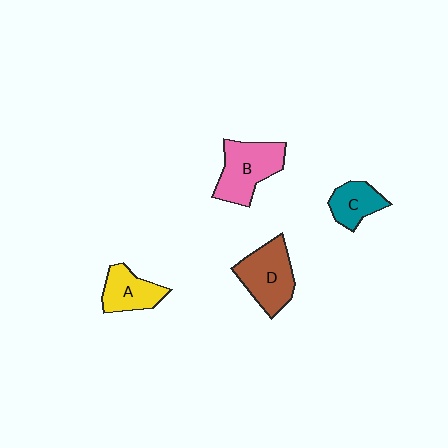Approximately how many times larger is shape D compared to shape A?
Approximately 1.4 times.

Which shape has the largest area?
Shape B (pink).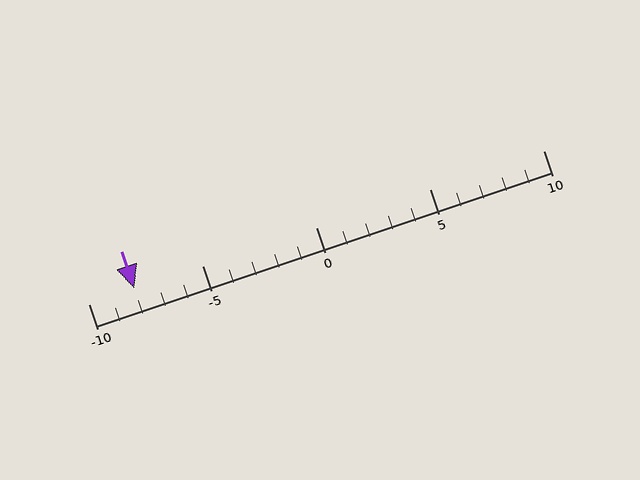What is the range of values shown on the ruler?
The ruler shows values from -10 to 10.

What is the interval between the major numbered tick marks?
The major tick marks are spaced 5 units apart.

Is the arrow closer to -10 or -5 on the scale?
The arrow is closer to -10.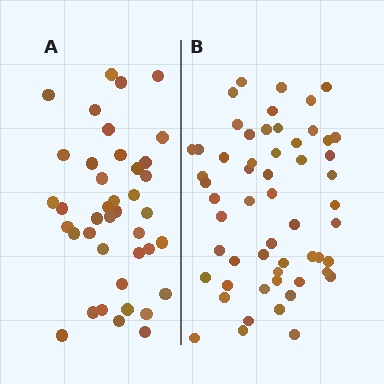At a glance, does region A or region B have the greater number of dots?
Region B (the right region) has more dots.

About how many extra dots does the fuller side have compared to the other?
Region B has approximately 15 more dots than region A.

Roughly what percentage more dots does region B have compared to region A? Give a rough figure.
About 40% more.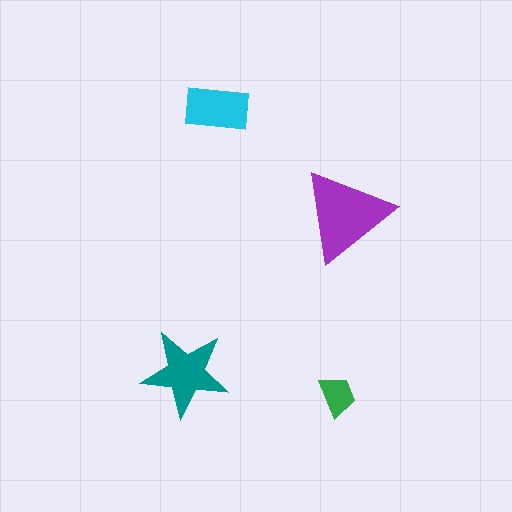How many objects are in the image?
There are 4 objects in the image.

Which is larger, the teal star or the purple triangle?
The purple triangle.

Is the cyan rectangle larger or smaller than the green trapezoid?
Larger.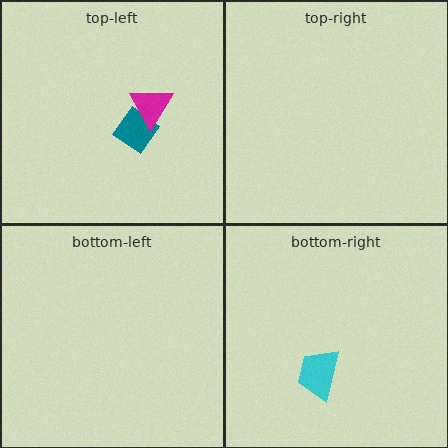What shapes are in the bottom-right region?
The cyan trapezoid.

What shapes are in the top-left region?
The teal diamond, the magenta triangle.